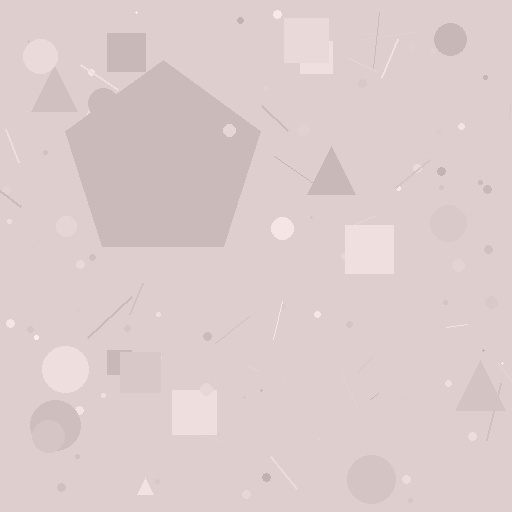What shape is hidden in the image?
A pentagon is hidden in the image.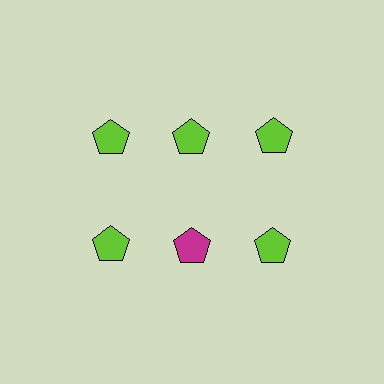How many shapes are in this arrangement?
There are 6 shapes arranged in a grid pattern.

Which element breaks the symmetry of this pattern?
The magenta pentagon in the second row, second from left column breaks the symmetry. All other shapes are lime pentagons.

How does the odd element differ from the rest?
It has a different color: magenta instead of lime.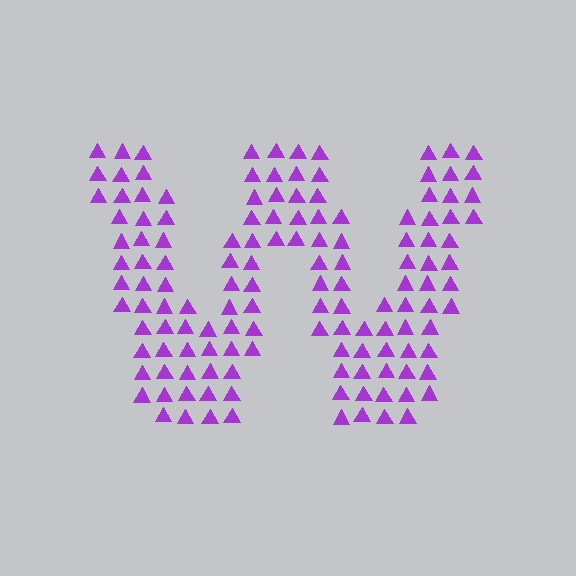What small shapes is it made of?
It is made of small triangles.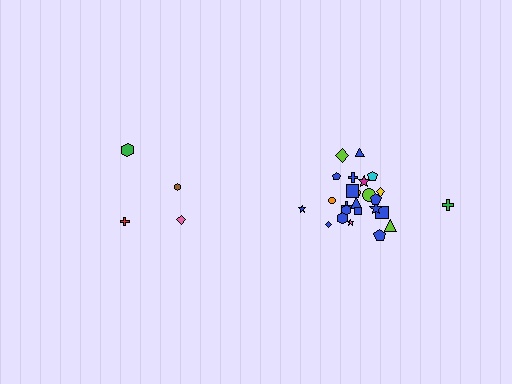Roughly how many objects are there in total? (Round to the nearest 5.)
Roughly 30 objects in total.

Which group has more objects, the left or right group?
The right group.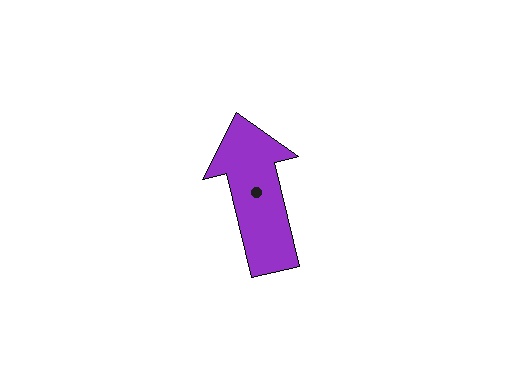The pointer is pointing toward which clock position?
Roughly 12 o'clock.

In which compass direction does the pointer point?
North.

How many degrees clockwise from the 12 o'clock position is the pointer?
Approximately 346 degrees.